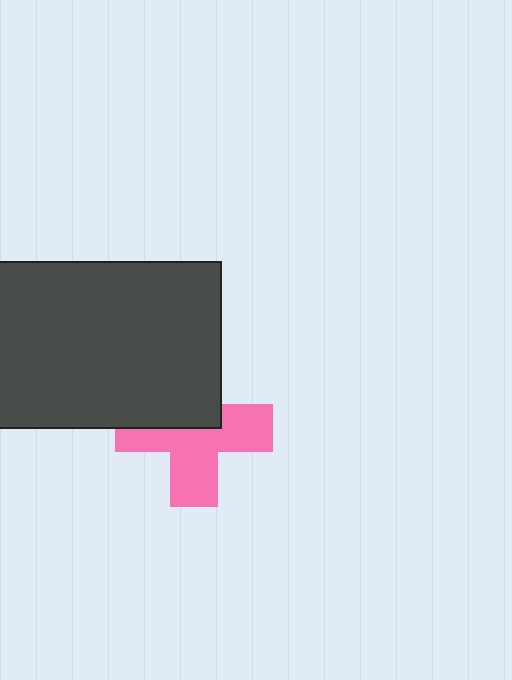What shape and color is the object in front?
The object in front is a dark gray rectangle.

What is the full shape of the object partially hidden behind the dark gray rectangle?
The partially hidden object is a pink cross.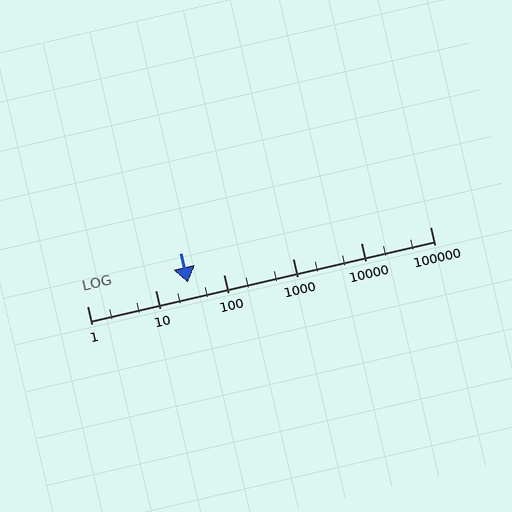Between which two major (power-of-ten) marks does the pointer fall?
The pointer is between 10 and 100.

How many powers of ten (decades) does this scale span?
The scale spans 5 decades, from 1 to 100000.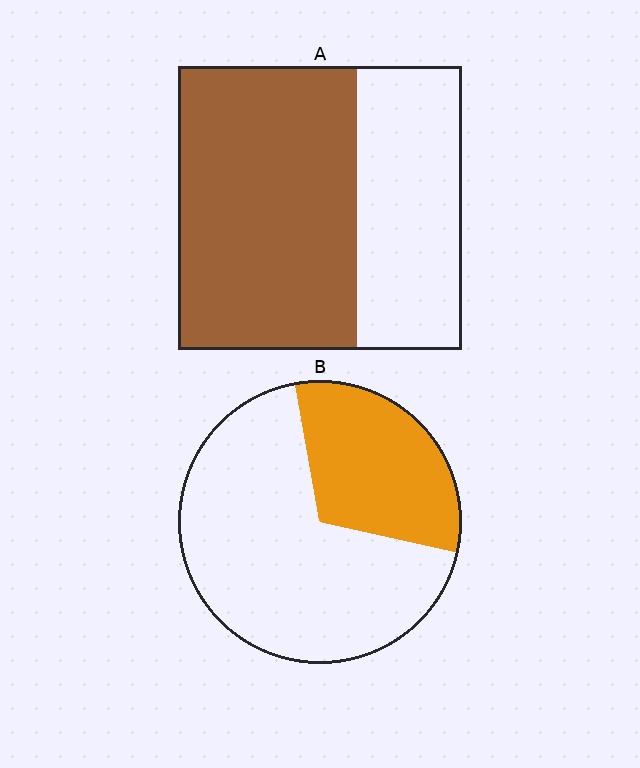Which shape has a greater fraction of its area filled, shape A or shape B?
Shape A.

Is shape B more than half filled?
No.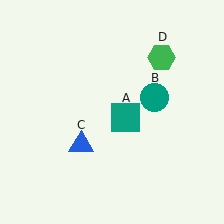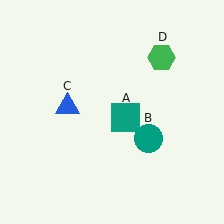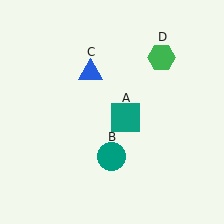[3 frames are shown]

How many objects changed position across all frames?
2 objects changed position: teal circle (object B), blue triangle (object C).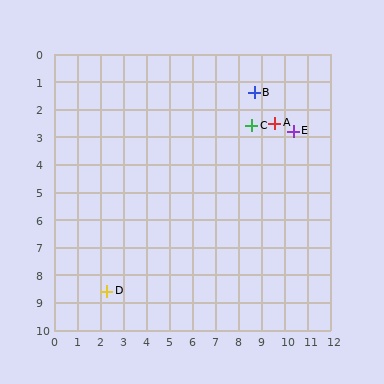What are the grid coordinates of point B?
Point B is at approximately (8.7, 1.4).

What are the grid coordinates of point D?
Point D is at approximately (2.3, 8.6).